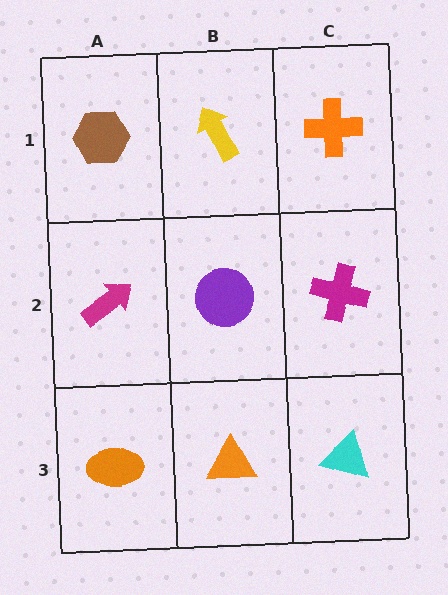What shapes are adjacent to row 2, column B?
A yellow arrow (row 1, column B), an orange triangle (row 3, column B), a magenta arrow (row 2, column A), a magenta cross (row 2, column C).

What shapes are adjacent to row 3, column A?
A magenta arrow (row 2, column A), an orange triangle (row 3, column B).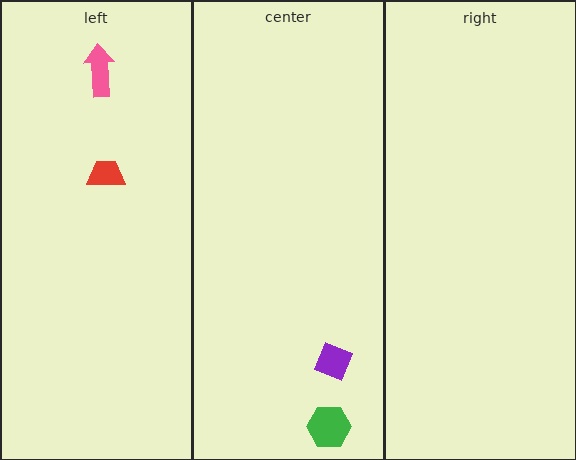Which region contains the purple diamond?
The center region.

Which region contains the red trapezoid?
The left region.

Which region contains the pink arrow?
The left region.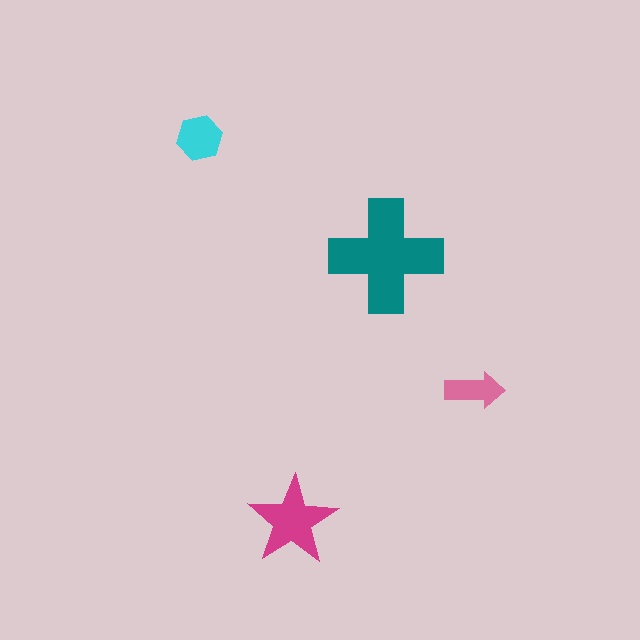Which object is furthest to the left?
The cyan hexagon is leftmost.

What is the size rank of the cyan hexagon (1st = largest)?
3rd.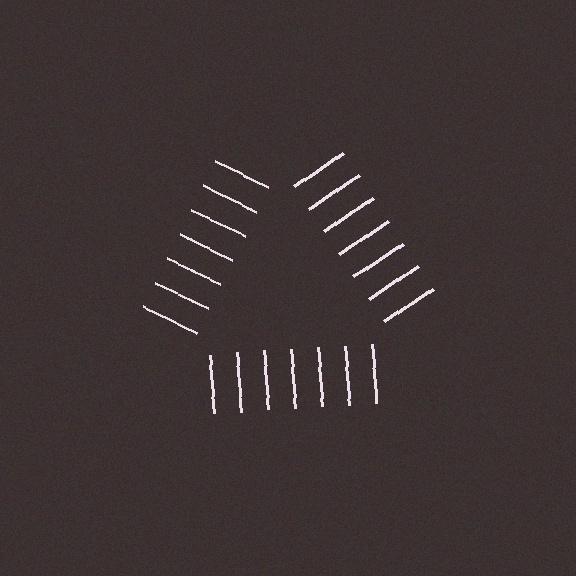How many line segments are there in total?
21 — 7 along each of the 3 edges.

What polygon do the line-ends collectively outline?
An illusory triangle — the line segments terminate on its edges but no continuous stroke is drawn.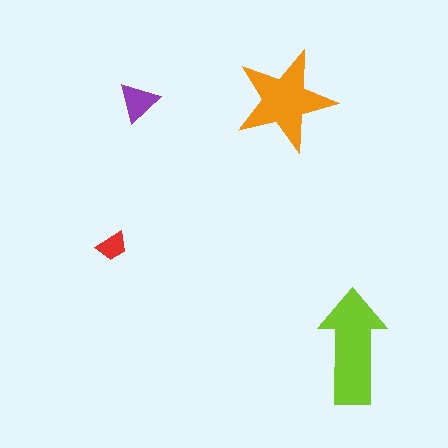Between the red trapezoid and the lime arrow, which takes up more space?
The lime arrow.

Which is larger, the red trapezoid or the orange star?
The orange star.